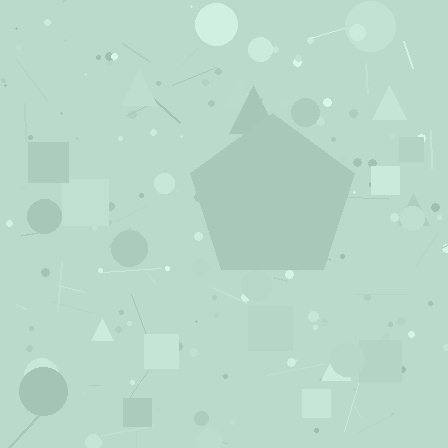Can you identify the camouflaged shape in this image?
The camouflaged shape is a pentagon.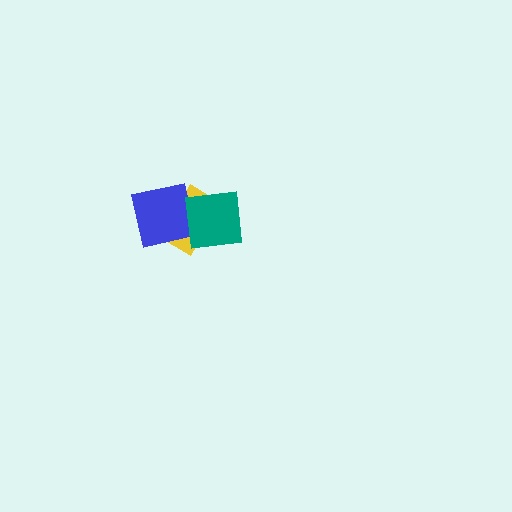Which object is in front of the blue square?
The teal square is in front of the blue square.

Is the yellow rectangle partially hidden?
Yes, it is partially covered by another shape.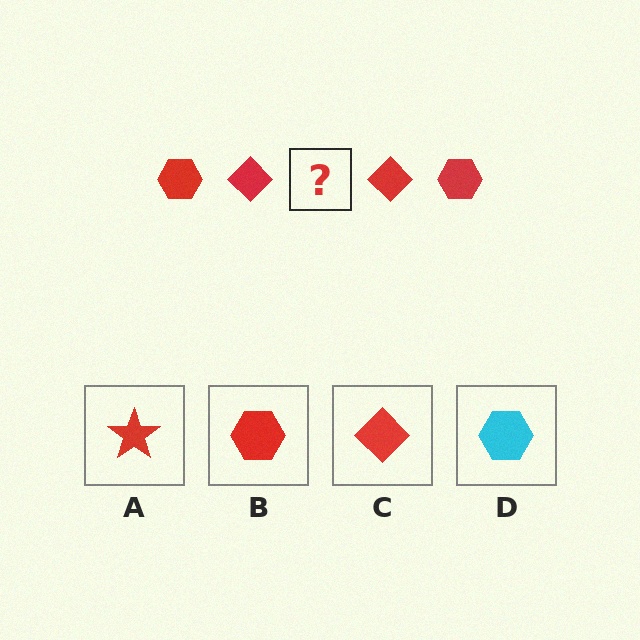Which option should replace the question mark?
Option B.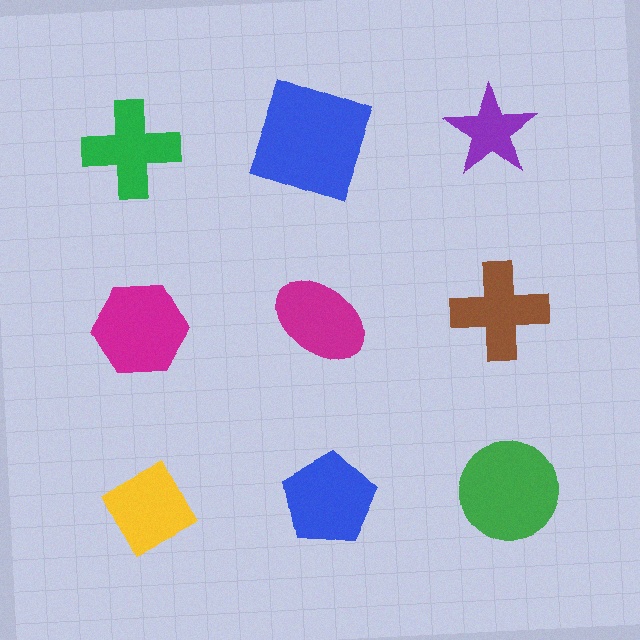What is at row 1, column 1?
A green cross.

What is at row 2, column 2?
A magenta ellipse.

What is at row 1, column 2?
A blue square.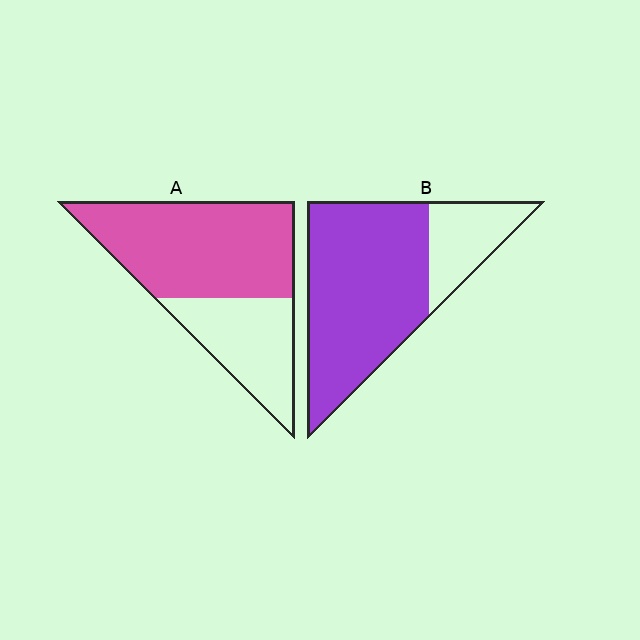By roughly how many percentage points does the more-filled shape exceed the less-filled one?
By roughly 10 percentage points (B over A).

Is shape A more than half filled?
Yes.